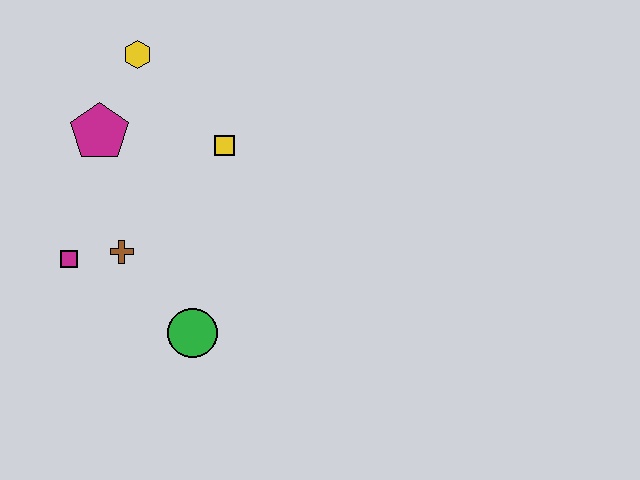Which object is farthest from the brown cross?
The yellow hexagon is farthest from the brown cross.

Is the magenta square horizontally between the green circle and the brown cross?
No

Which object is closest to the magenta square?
The brown cross is closest to the magenta square.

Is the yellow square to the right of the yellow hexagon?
Yes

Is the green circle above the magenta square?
No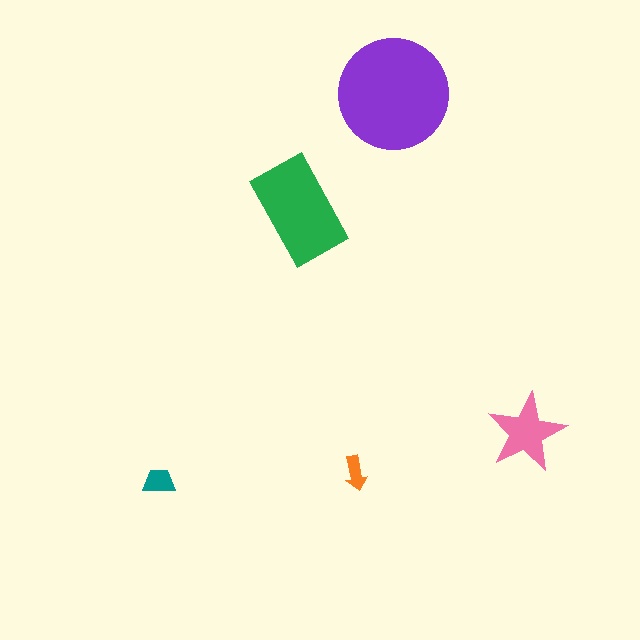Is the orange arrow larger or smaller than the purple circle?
Smaller.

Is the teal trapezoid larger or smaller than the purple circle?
Smaller.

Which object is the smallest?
The orange arrow.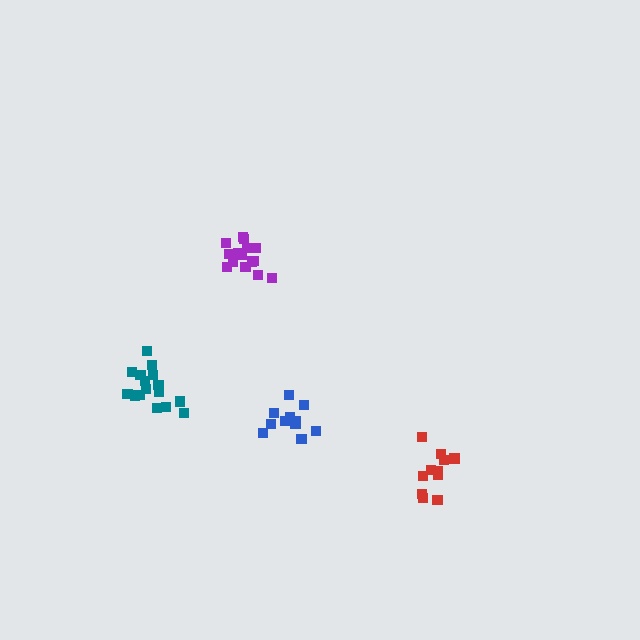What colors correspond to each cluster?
The clusters are colored: purple, blue, red, teal.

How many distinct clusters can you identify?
There are 4 distinct clusters.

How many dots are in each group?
Group 1: 16 dots, Group 2: 11 dots, Group 3: 11 dots, Group 4: 16 dots (54 total).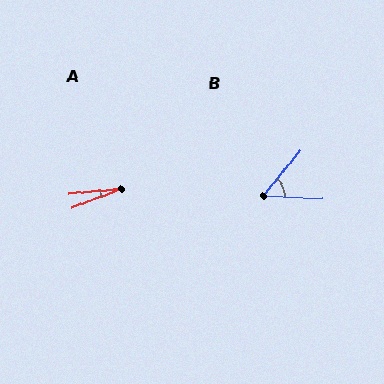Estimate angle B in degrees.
Approximately 53 degrees.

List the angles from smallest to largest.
A (15°), B (53°).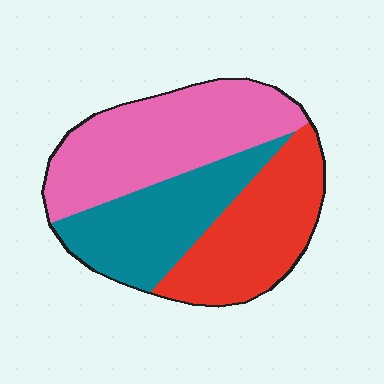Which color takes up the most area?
Pink, at roughly 40%.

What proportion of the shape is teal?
Teal takes up about one quarter (1/4) of the shape.